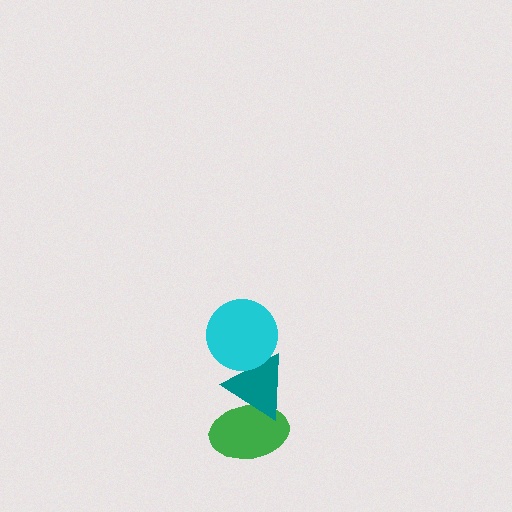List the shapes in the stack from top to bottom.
From top to bottom: the cyan circle, the teal triangle, the green ellipse.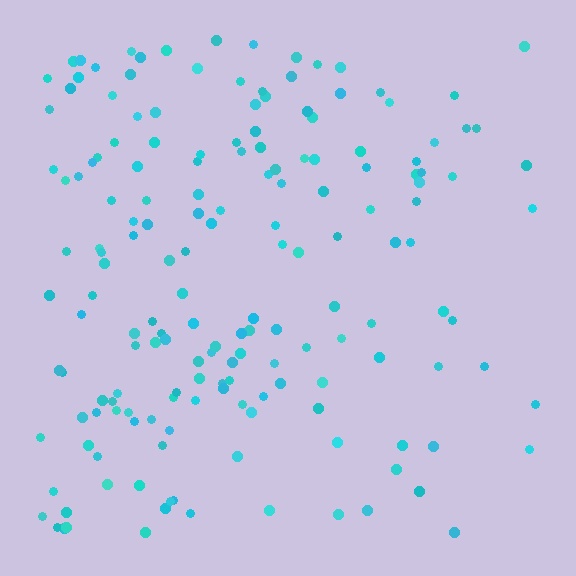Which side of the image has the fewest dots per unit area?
The right.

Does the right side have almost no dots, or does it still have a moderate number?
Still a moderate number, just noticeably fewer than the left.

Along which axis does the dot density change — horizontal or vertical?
Horizontal.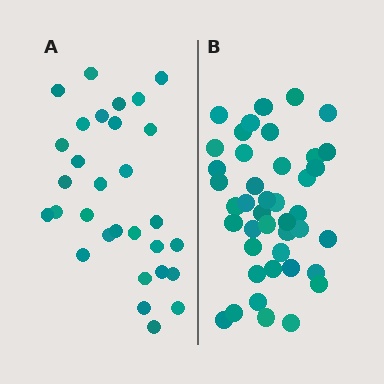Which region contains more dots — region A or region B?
Region B (the right region) has more dots.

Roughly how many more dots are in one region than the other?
Region B has roughly 12 or so more dots than region A.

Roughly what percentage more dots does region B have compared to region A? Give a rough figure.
About 40% more.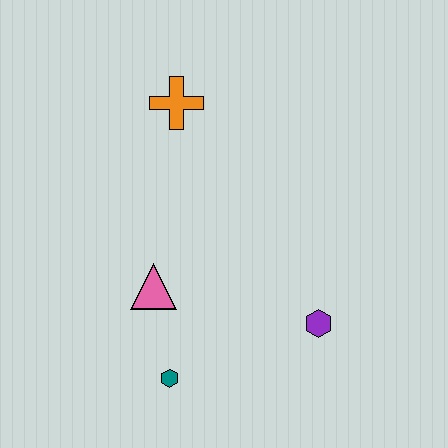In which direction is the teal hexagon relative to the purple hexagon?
The teal hexagon is to the left of the purple hexagon.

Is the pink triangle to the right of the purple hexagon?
No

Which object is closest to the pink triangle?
The teal hexagon is closest to the pink triangle.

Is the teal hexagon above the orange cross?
No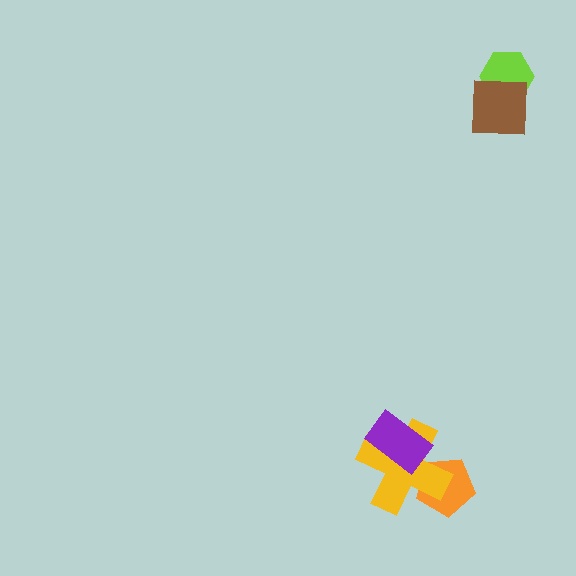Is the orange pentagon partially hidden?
Yes, it is partially covered by another shape.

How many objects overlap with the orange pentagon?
1 object overlaps with the orange pentagon.